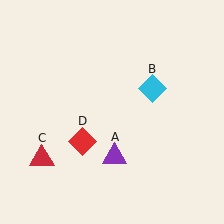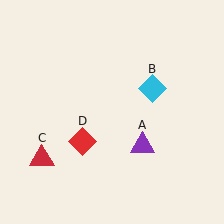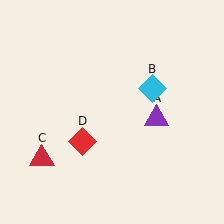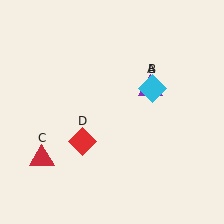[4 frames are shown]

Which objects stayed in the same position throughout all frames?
Cyan diamond (object B) and red triangle (object C) and red diamond (object D) remained stationary.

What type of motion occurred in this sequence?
The purple triangle (object A) rotated counterclockwise around the center of the scene.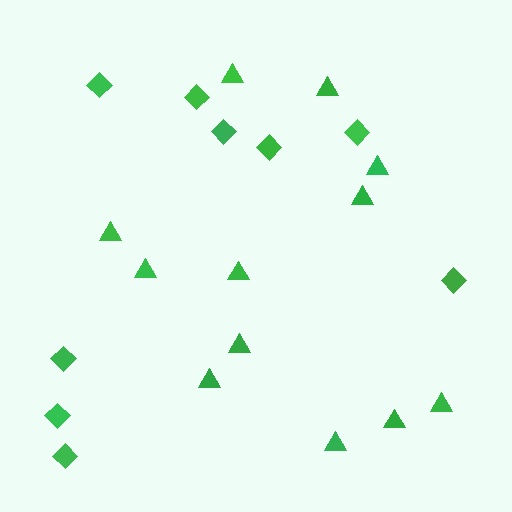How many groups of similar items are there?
There are 2 groups: one group of triangles (12) and one group of diamonds (9).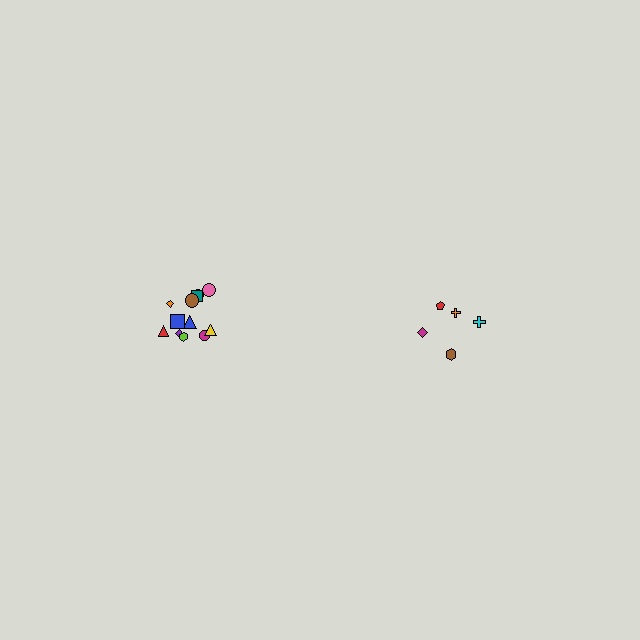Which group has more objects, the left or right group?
The left group.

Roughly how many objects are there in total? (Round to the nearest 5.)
Roughly 15 objects in total.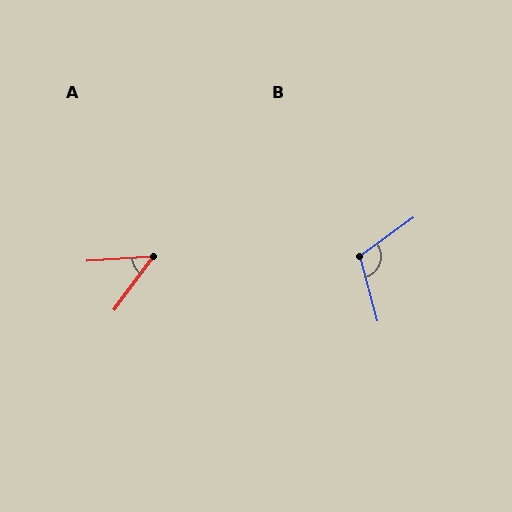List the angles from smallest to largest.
A (50°), B (111°).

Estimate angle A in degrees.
Approximately 50 degrees.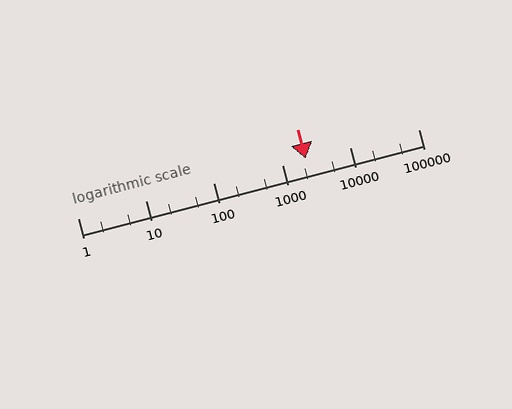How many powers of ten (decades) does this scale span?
The scale spans 5 decades, from 1 to 100000.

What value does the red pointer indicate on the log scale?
The pointer indicates approximately 2200.